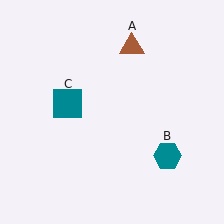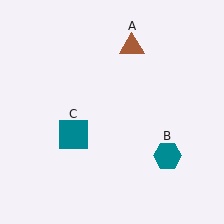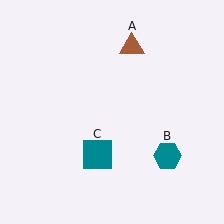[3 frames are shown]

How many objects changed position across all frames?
1 object changed position: teal square (object C).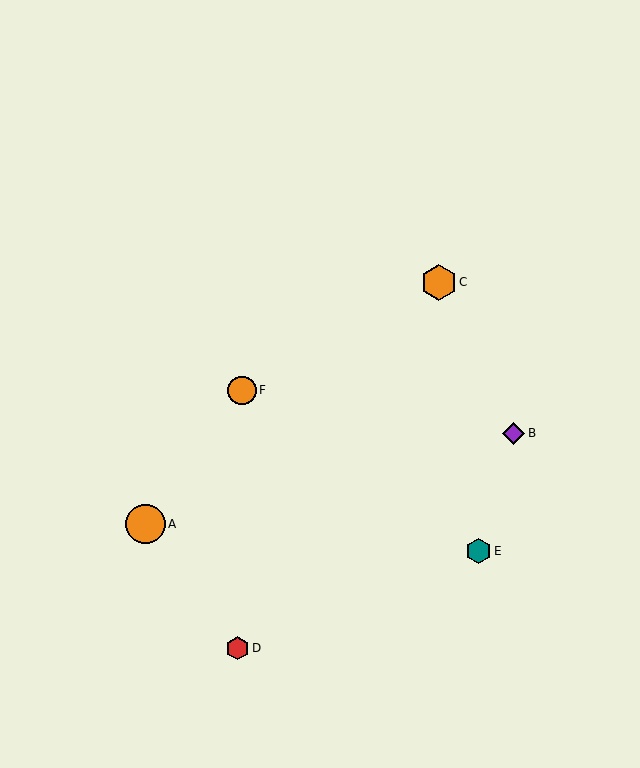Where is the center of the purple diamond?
The center of the purple diamond is at (514, 433).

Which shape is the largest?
The orange circle (labeled A) is the largest.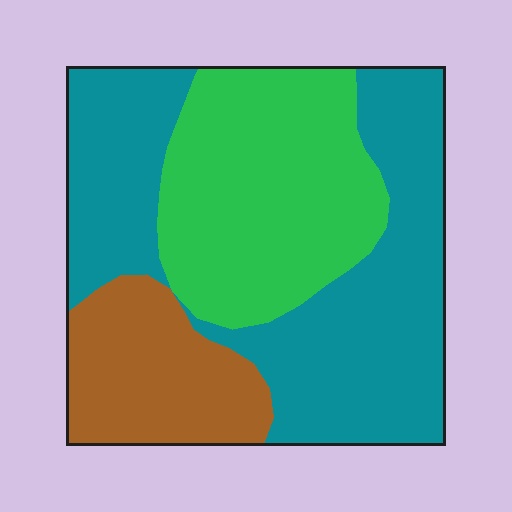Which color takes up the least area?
Brown, at roughly 20%.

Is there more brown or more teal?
Teal.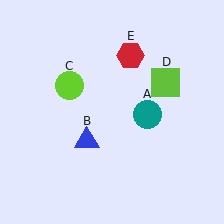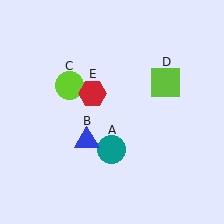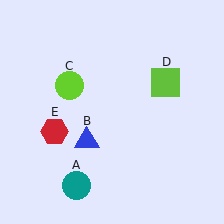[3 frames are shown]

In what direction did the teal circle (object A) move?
The teal circle (object A) moved down and to the left.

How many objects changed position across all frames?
2 objects changed position: teal circle (object A), red hexagon (object E).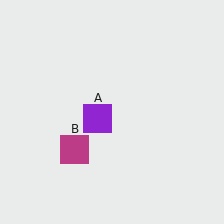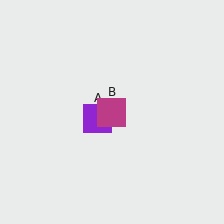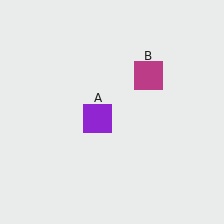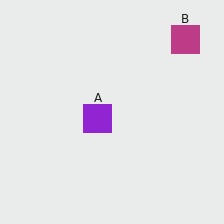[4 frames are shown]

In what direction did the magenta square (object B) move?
The magenta square (object B) moved up and to the right.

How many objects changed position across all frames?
1 object changed position: magenta square (object B).